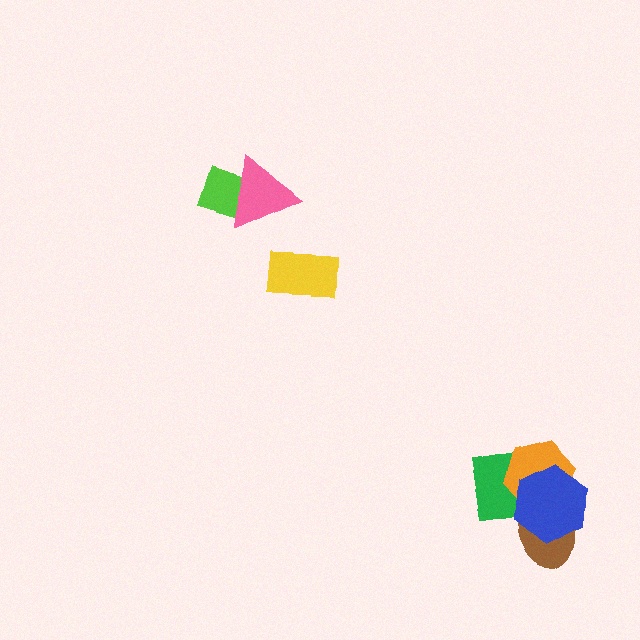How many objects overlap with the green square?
3 objects overlap with the green square.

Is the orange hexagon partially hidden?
Yes, it is partially covered by another shape.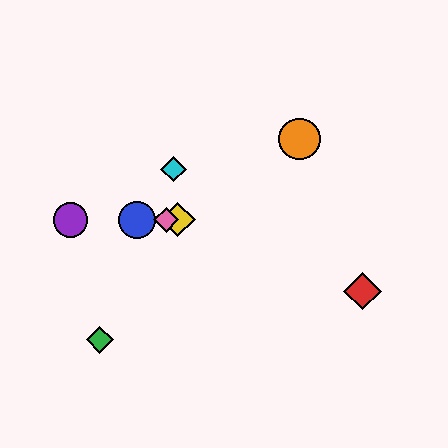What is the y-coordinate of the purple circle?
The purple circle is at y≈220.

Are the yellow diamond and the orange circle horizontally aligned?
No, the yellow diamond is at y≈220 and the orange circle is at y≈139.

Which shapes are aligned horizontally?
The blue circle, the yellow diamond, the purple circle, the pink diamond are aligned horizontally.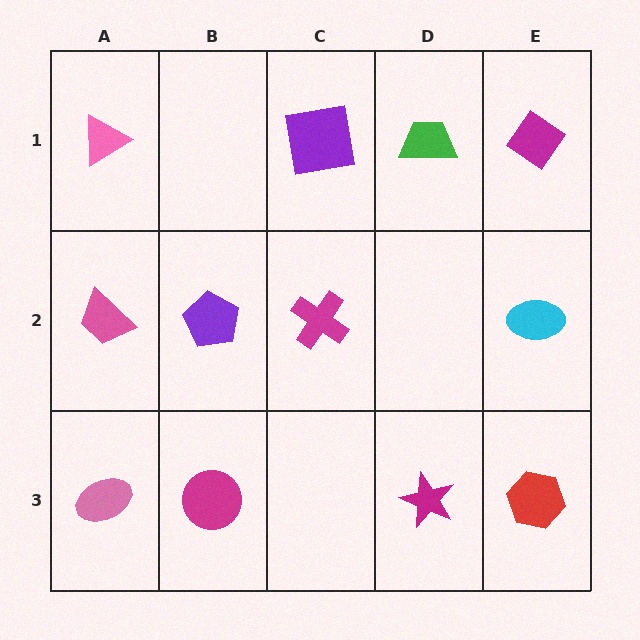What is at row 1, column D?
A green trapezoid.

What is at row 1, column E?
A magenta diamond.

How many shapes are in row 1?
4 shapes.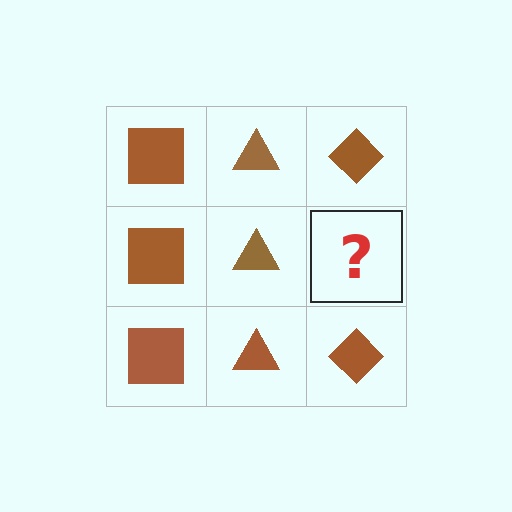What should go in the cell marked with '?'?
The missing cell should contain a brown diamond.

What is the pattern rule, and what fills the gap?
The rule is that each column has a consistent shape. The gap should be filled with a brown diamond.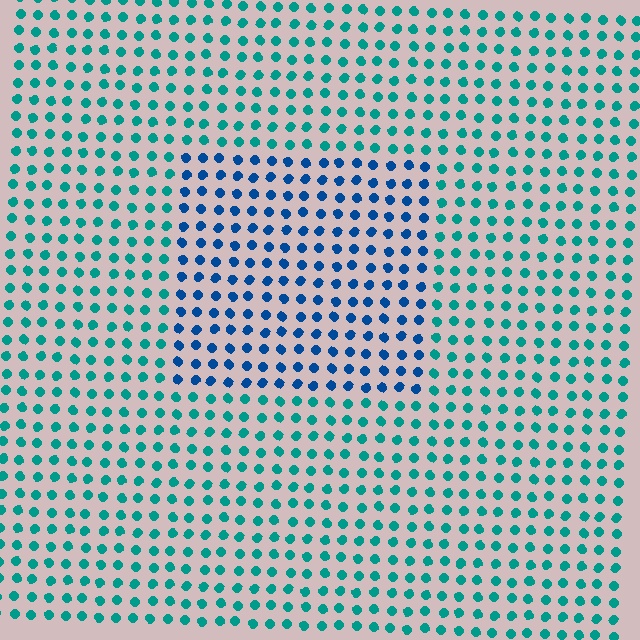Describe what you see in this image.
The image is filled with small teal elements in a uniform arrangement. A rectangle-shaped region is visible where the elements are tinted to a slightly different hue, forming a subtle color boundary.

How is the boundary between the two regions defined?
The boundary is defined purely by a slight shift in hue (about 38 degrees). Spacing, size, and orientation are identical on both sides.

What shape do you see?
I see a rectangle.